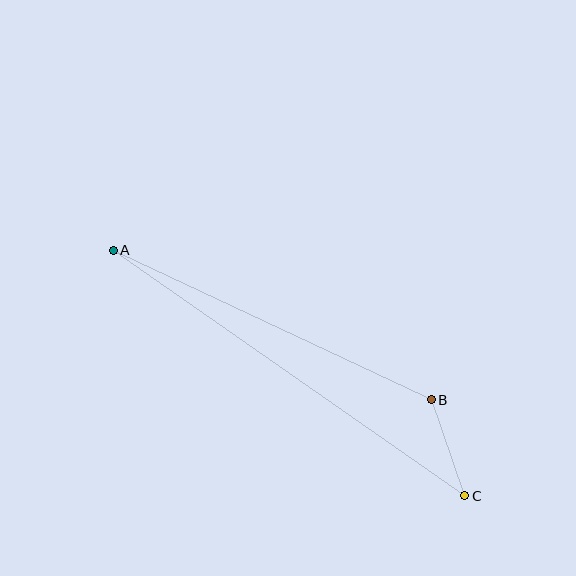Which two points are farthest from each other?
Points A and C are farthest from each other.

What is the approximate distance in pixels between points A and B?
The distance between A and B is approximately 351 pixels.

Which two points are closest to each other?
Points B and C are closest to each other.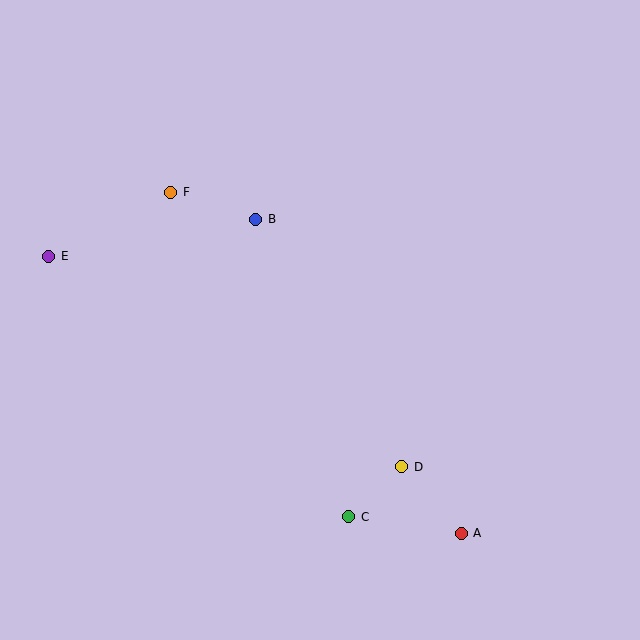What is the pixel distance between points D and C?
The distance between D and C is 73 pixels.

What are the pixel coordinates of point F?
Point F is at (171, 192).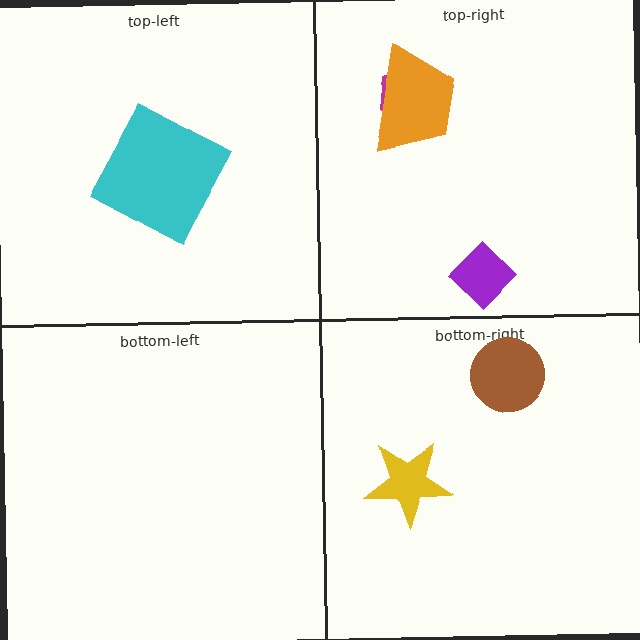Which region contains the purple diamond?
The top-right region.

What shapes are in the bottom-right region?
The brown circle, the yellow star.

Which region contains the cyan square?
The top-left region.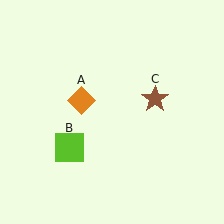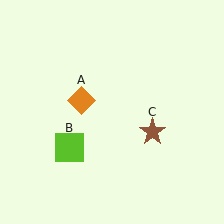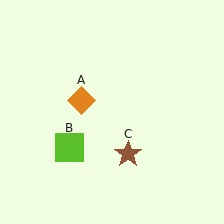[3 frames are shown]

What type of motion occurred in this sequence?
The brown star (object C) rotated clockwise around the center of the scene.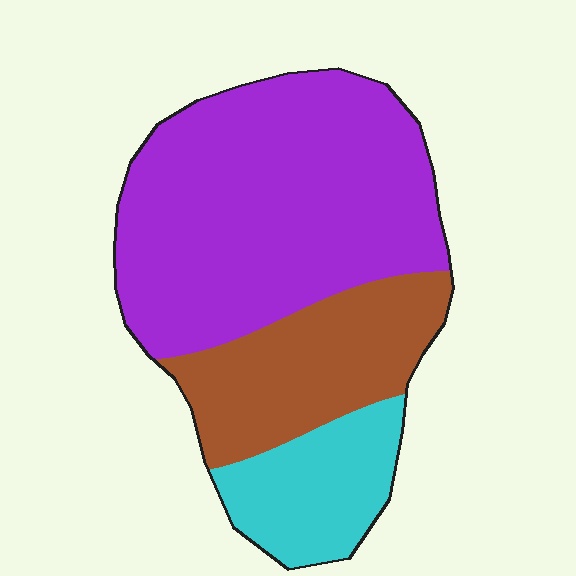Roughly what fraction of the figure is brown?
Brown takes up about one quarter (1/4) of the figure.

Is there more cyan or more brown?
Brown.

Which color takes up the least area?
Cyan, at roughly 15%.